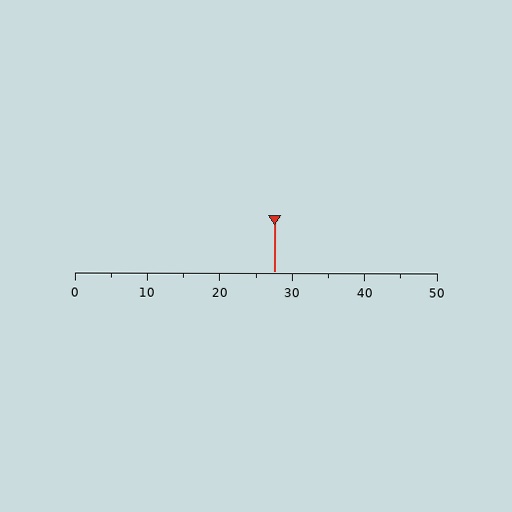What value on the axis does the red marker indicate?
The marker indicates approximately 27.5.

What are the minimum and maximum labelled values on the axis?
The axis runs from 0 to 50.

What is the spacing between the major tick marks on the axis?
The major ticks are spaced 10 apart.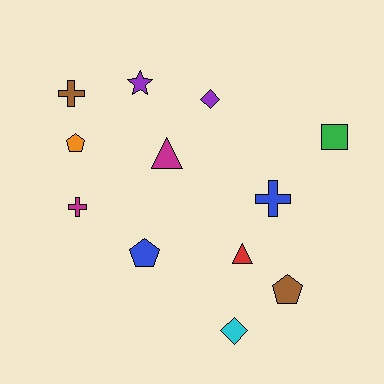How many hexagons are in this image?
There are no hexagons.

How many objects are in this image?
There are 12 objects.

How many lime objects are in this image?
There are no lime objects.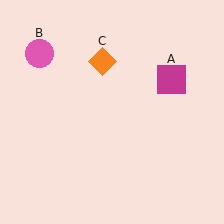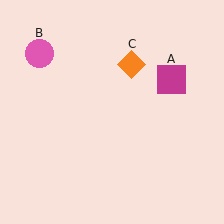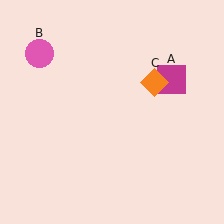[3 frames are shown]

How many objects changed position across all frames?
1 object changed position: orange diamond (object C).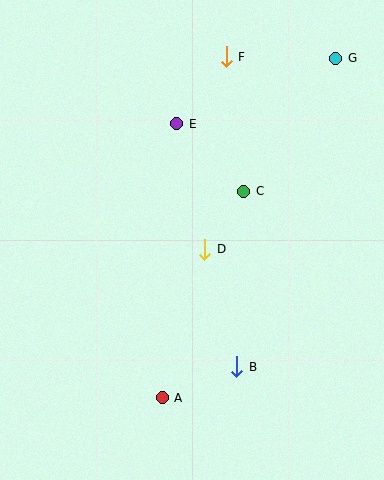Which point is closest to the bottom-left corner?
Point A is closest to the bottom-left corner.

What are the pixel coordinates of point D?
Point D is at (205, 249).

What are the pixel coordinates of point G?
Point G is at (336, 58).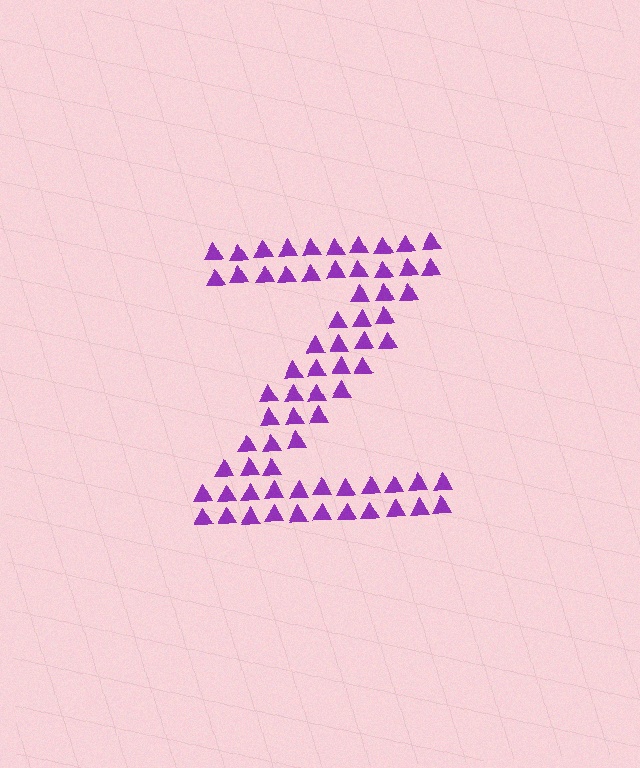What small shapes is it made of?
It is made of small triangles.